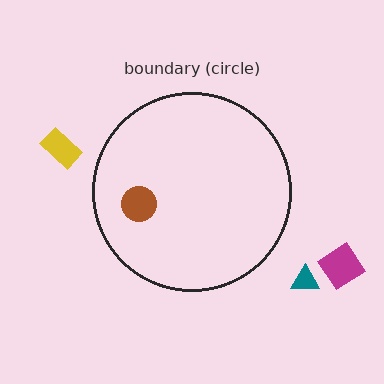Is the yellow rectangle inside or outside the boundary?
Outside.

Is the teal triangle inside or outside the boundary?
Outside.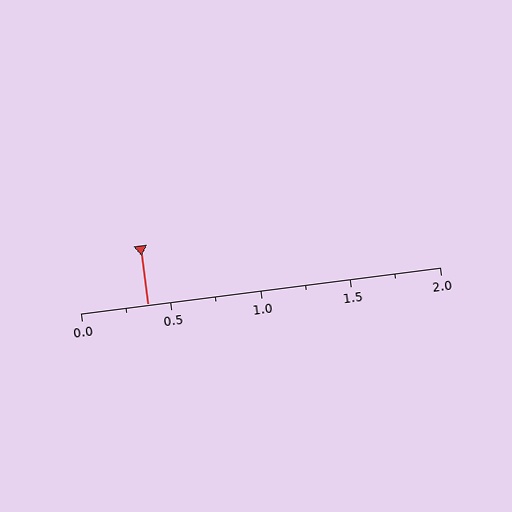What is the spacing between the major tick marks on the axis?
The major ticks are spaced 0.5 apart.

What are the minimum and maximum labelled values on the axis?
The axis runs from 0.0 to 2.0.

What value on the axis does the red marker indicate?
The marker indicates approximately 0.38.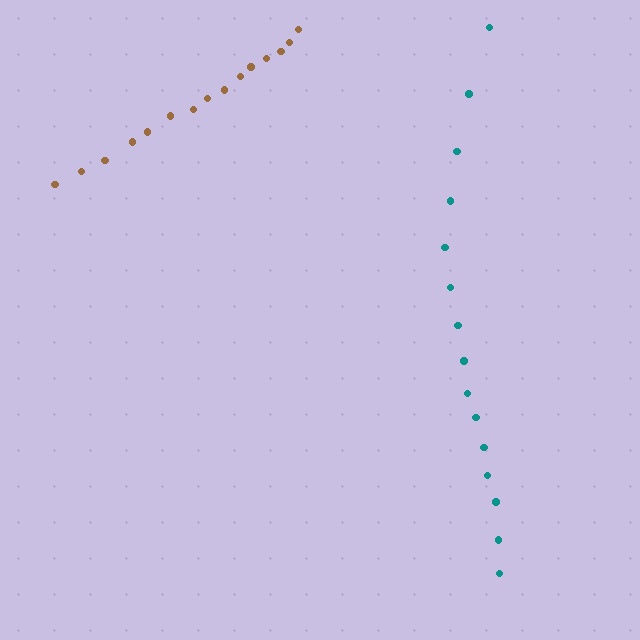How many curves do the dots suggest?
There are 2 distinct paths.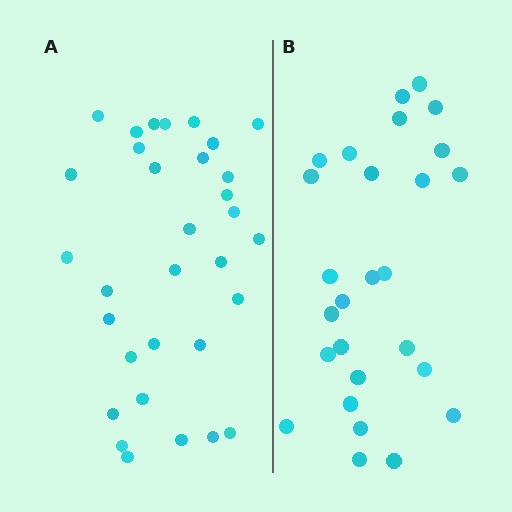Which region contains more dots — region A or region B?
Region A (the left region) has more dots.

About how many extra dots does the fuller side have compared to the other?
Region A has about 5 more dots than region B.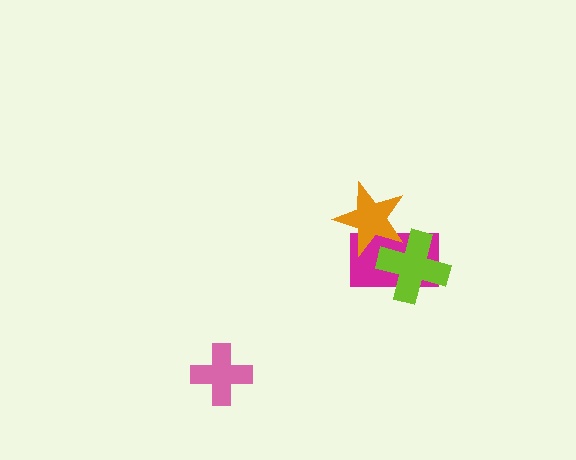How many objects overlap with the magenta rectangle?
2 objects overlap with the magenta rectangle.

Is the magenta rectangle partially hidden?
Yes, it is partially covered by another shape.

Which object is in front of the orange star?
The lime cross is in front of the orange star.